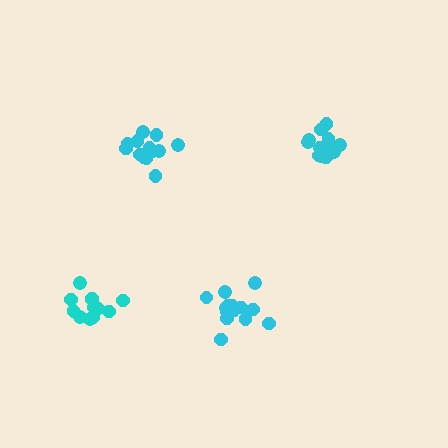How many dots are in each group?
Group 1: 13 dots, Group 2: 12 dots, Group 3: 16 dots, Group 4: 17 dots (58 total).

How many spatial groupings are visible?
There are 4 spatial groupings.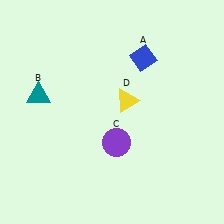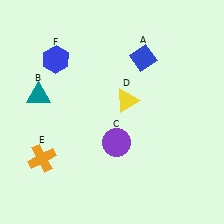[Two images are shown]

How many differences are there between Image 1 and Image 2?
There are 2 differences between the two images.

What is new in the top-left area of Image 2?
A blue hexagon (F) was added in the top-left area of Image 2.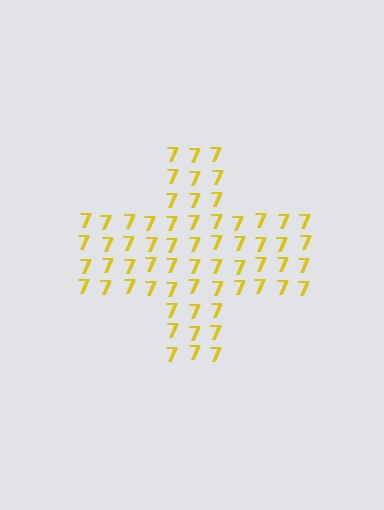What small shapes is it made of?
It is made of small digit 7's.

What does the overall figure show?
The overall figure shows a cross.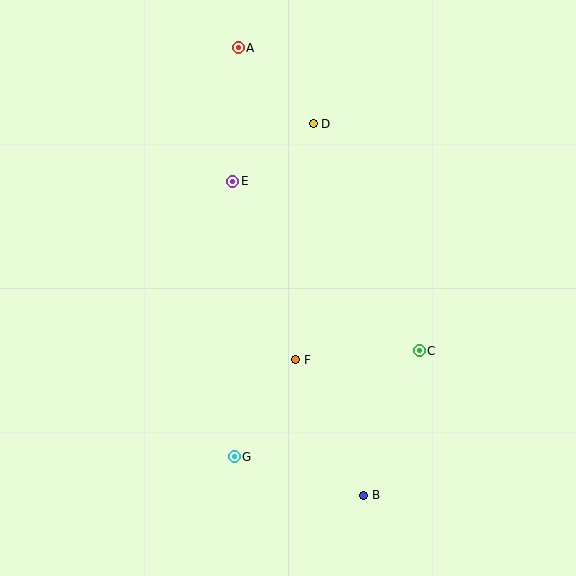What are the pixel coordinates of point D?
Point D is at (313, 124).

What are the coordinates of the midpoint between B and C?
The midpoint between B and C is at (391, 423).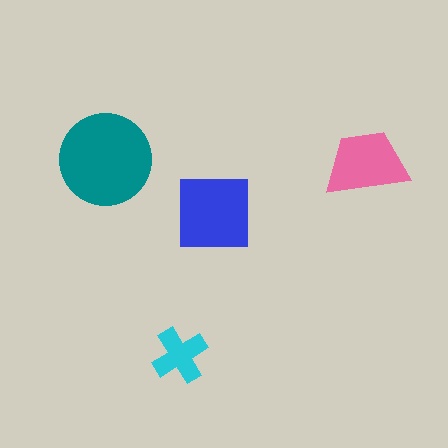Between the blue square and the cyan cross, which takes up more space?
The blue square.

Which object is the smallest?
The cyan cross.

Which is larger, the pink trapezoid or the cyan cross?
The pink trapezoid.